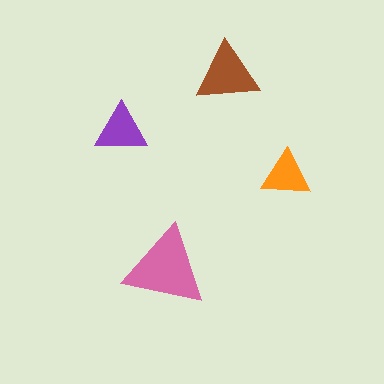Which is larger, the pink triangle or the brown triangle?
The pink one.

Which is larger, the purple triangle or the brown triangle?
The brown one.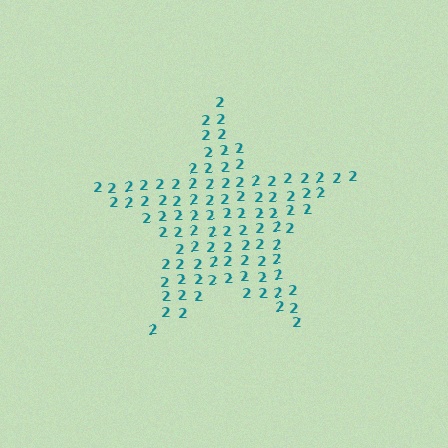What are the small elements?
The small elements are digit 2's.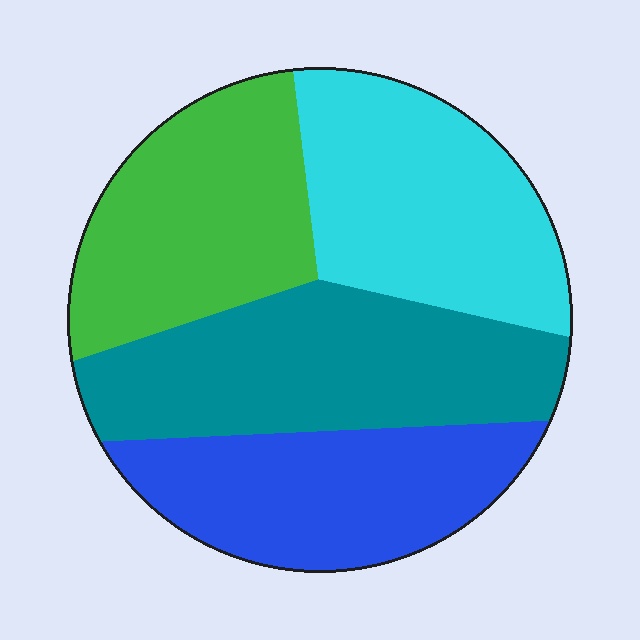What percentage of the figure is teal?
Teal covers 28% of the figure.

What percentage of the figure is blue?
Blue covers roughly 25% of the figure.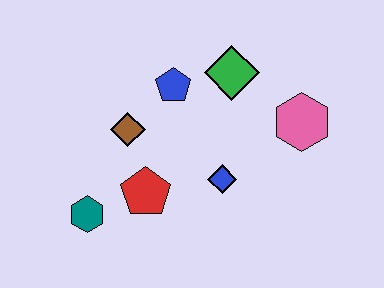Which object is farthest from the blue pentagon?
The teal hexagon is farthest from the blue pentagon.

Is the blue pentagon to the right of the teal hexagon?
Yes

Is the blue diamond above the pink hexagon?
No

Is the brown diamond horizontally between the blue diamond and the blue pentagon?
No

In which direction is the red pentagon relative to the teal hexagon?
The red pentagon is to the right of the teal hexagon.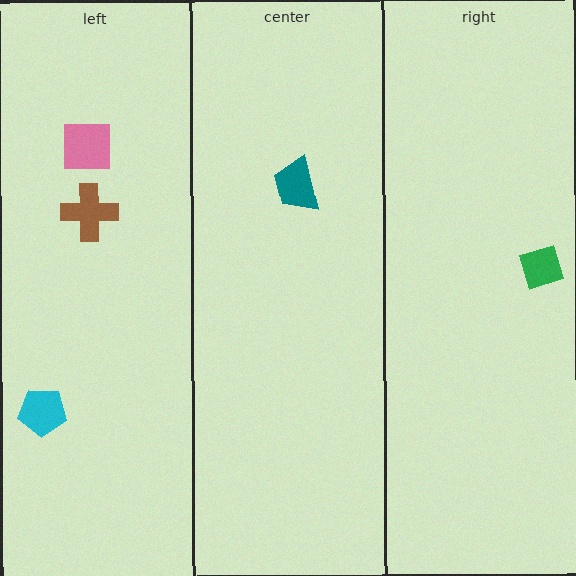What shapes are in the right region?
The green diamond.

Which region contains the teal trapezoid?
The center region.